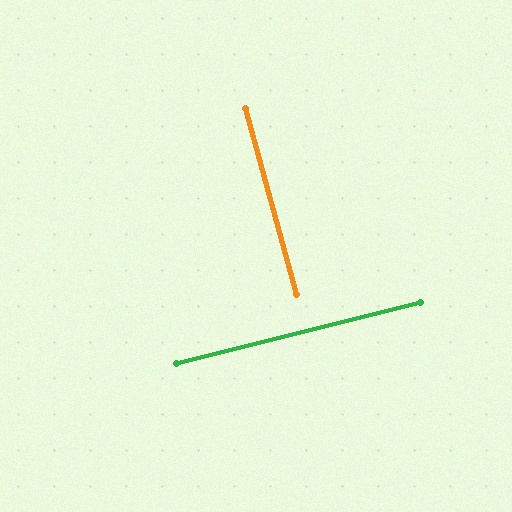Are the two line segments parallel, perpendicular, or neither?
Perpendicular — they meet at approximately 89°.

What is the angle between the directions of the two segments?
Approximately 89 degrees.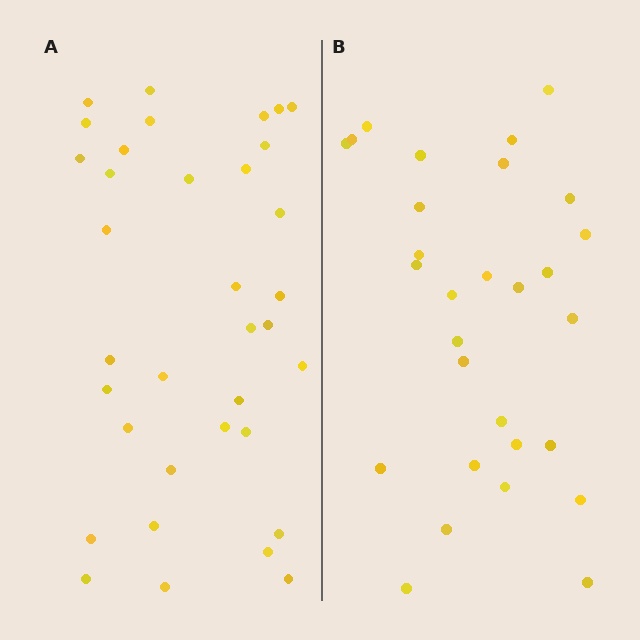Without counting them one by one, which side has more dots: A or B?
Region A (the left region) has more dots.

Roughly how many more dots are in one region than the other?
Region A has about 6 more dots than region B.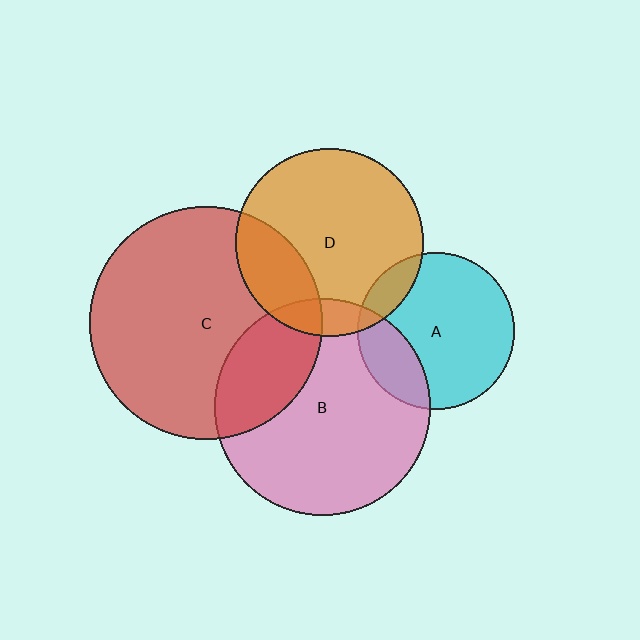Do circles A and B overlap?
Yes.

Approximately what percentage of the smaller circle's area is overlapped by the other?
Approximately 20%.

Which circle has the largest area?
Circle C (red).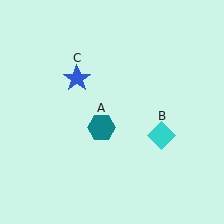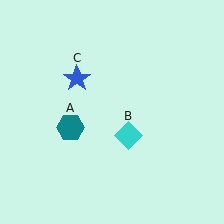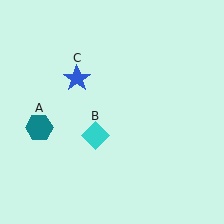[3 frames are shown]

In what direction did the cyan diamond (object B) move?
The cyan diamond (object B) moved left.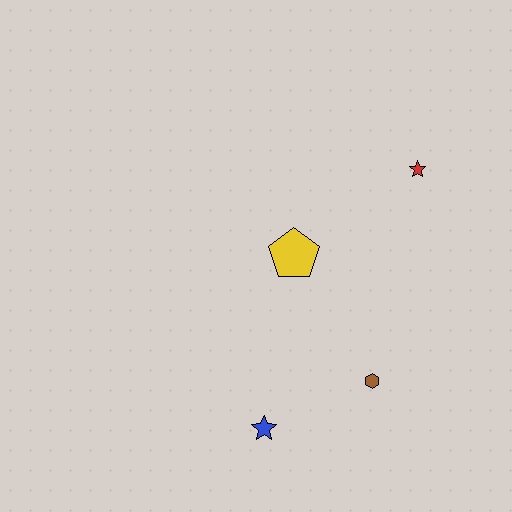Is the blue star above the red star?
No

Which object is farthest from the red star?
The blue star is farthest from the red star.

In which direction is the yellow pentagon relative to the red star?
The yellow pentagon is to the left of the red star.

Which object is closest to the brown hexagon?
The blue star is closest to the brown hexagon.